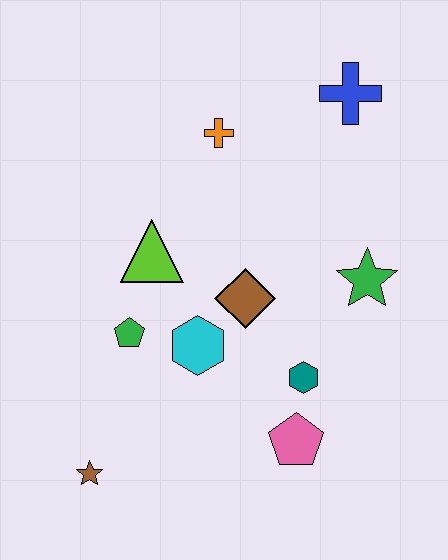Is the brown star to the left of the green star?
Yes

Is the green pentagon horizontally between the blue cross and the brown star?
Yes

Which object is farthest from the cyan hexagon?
The blue cross is farthest from the cyan hexagon.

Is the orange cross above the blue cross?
No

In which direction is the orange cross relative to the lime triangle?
The orange cross is above the lime triangle.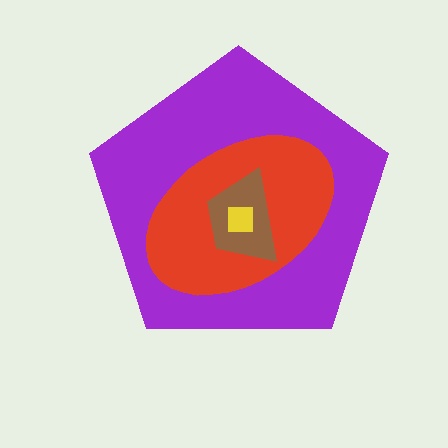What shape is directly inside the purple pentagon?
The red ellipse.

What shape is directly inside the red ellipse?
The brown trapezoid.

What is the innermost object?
The yellow square.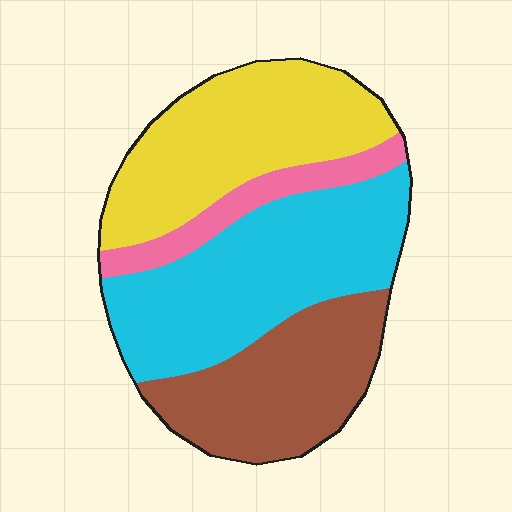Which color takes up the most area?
Cyan, at roughly 35%.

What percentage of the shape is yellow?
Yellow takes up about one third (1/3) of the shape.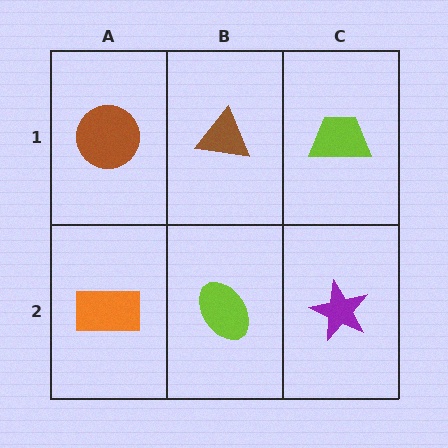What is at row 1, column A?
A brown circle.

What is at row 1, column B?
A brown triangle.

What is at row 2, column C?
A purple star.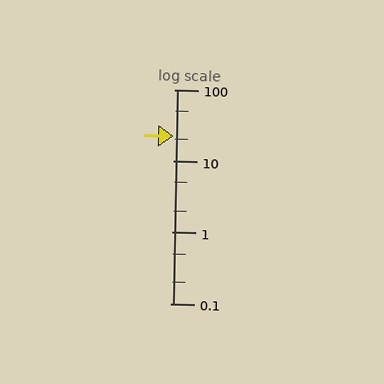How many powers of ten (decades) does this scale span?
The scale spans 3 decades, from 0.1 to 100.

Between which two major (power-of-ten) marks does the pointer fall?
The pointer is between 10 and 100.